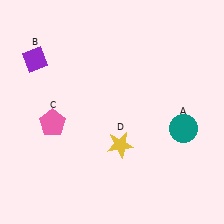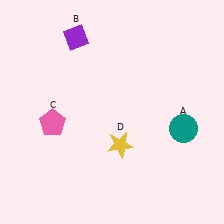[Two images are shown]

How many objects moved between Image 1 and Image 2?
1 object moved between the two images.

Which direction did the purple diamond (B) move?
The purple diamond (B) moved right.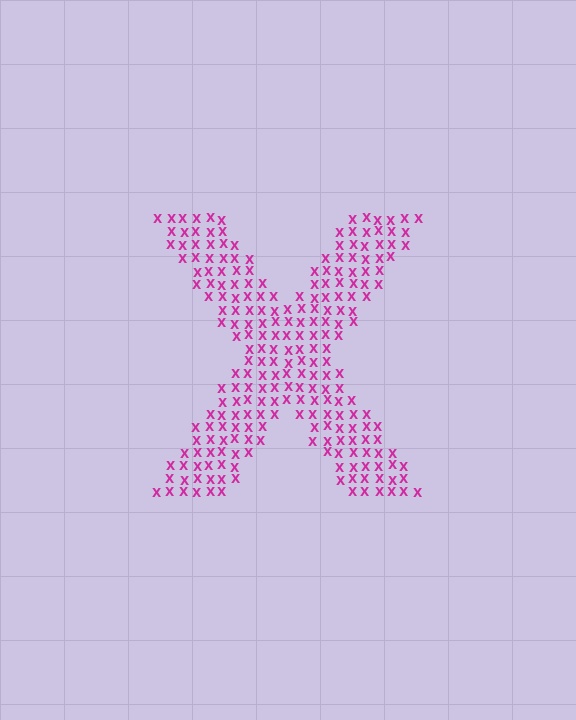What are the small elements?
The small elements are letter X's.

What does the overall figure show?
The overall figure shows the letter X.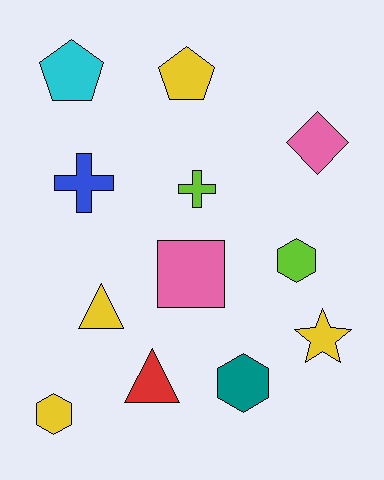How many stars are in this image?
There is 1 star.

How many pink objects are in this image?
There are 2 pink objects.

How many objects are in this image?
There are 12 objects.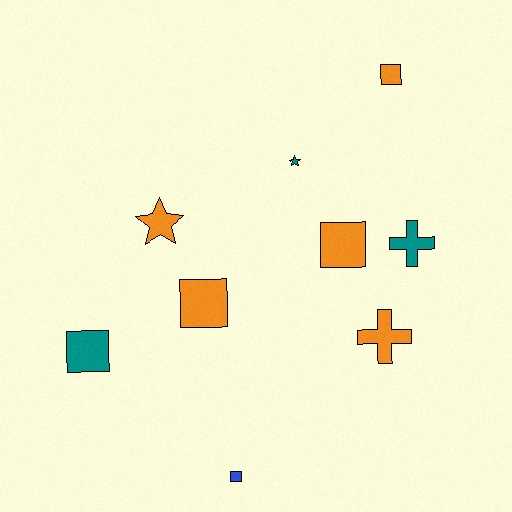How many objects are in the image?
There are 9 objects.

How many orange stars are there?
There is 1 orange star.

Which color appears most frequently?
Orange, with 5 objects.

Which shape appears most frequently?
Square, with 5 objects.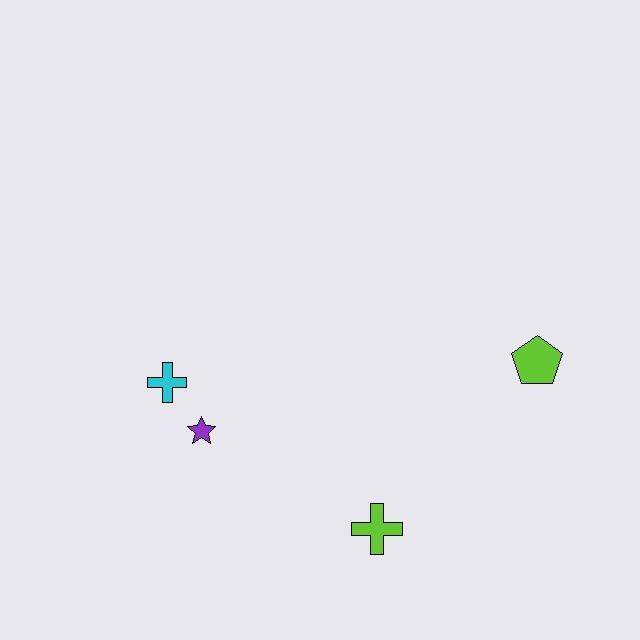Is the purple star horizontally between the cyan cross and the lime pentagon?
Yes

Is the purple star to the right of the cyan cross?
Yes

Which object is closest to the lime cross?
The purple star is closest to the lime cross.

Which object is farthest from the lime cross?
The cyan cross is farthest from the lime cross.